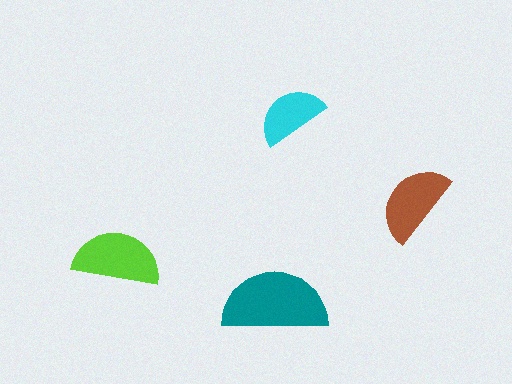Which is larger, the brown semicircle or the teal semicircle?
The teal one.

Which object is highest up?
The cyan semicircle is topmost.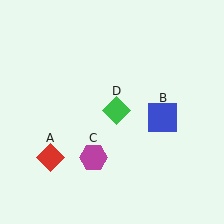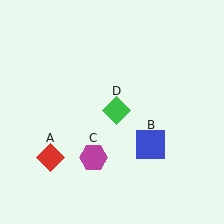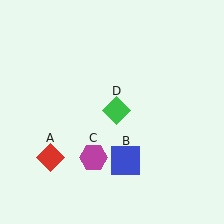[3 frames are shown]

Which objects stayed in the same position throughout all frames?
Red diamond (object A) and magenta hexagon (object C) and green diamond (object D) remained stationary.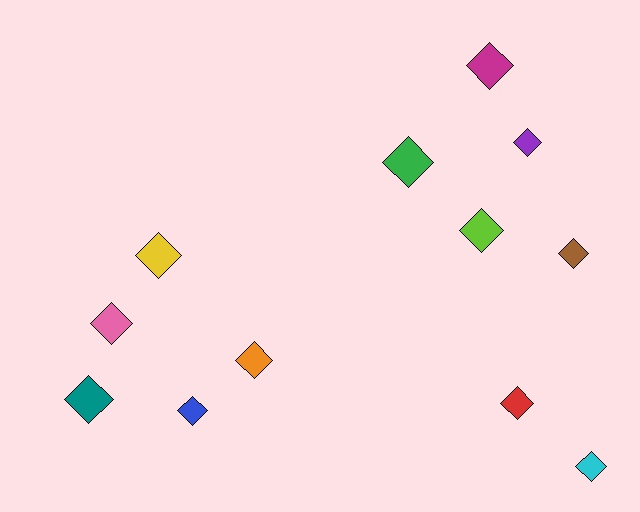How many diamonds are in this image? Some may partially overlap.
There are 12 diamonds.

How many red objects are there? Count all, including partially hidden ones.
There is 1 red object.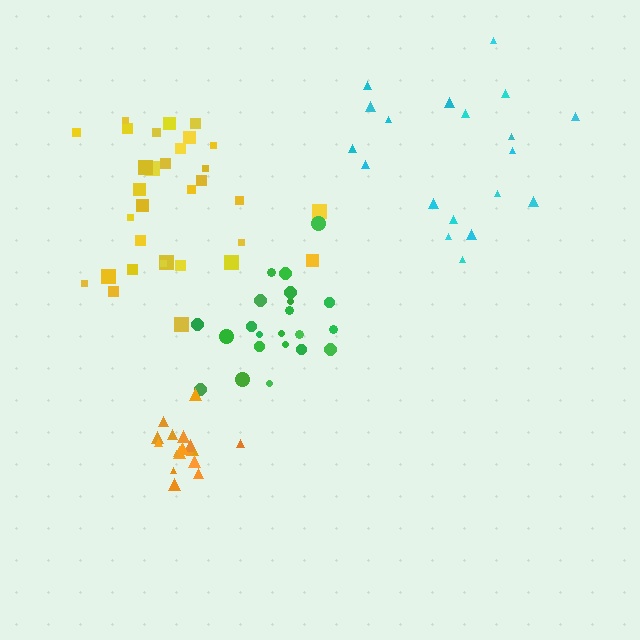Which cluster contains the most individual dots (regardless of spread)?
Yellow (33).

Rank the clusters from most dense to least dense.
orange, green, yellow, cyan.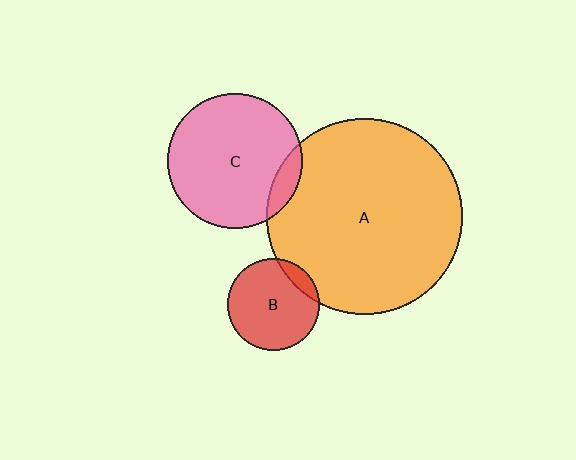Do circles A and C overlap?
Yes.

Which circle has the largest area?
Circle A (orange).